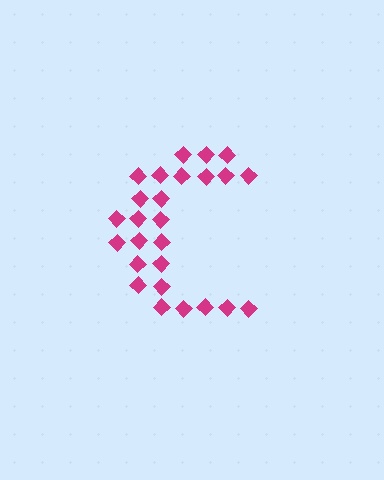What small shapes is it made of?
It is made of small diamonds.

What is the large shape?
The large shape is the letter C.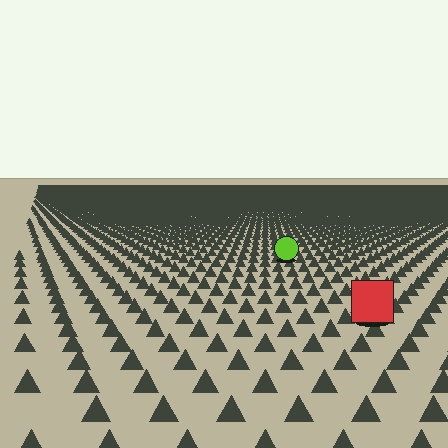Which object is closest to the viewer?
The red square is closest. The texture marks near it are larger and more spread out.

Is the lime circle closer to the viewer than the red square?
No. The red square is closer — you can tell from the texture gradient: the ground texture is coarser near it.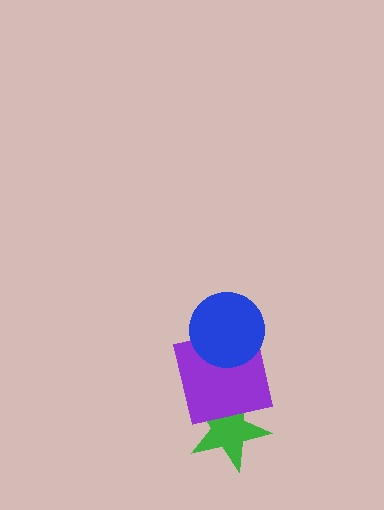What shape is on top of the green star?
The purple square is on top of the green star.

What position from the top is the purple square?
The purple square is 2nd from the top.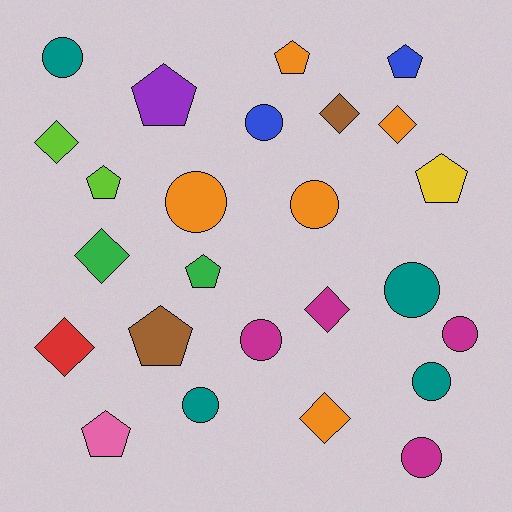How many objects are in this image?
There are 25 objects.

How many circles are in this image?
There are 10 circles.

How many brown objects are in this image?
There are 2 brown objects.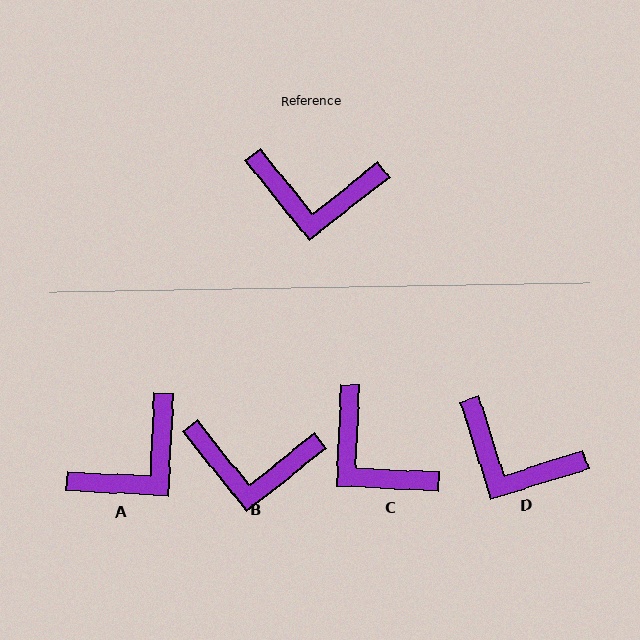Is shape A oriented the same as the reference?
No, it is off by about 49 degrees.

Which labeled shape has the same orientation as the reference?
B.